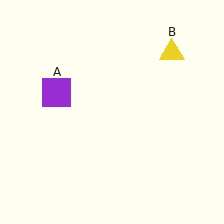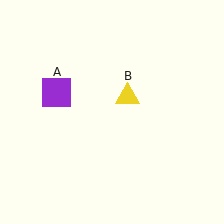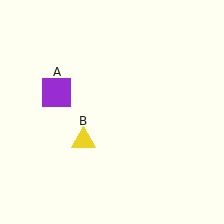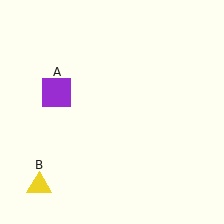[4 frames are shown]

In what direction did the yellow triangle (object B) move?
The yellow triangle (object B) moved down and to the left.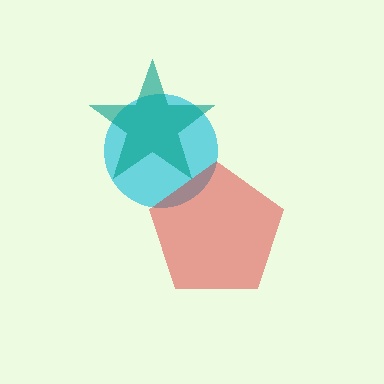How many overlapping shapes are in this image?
There are 3 overlapping shapes in the image.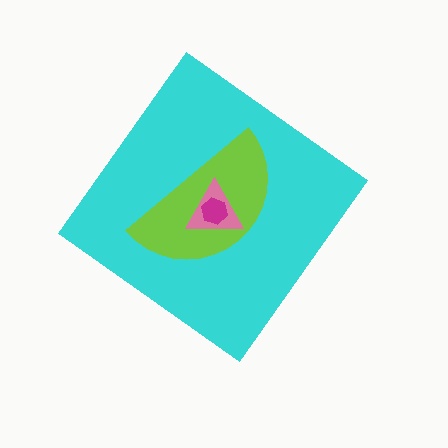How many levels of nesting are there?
4.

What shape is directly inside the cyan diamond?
The lime semicircle.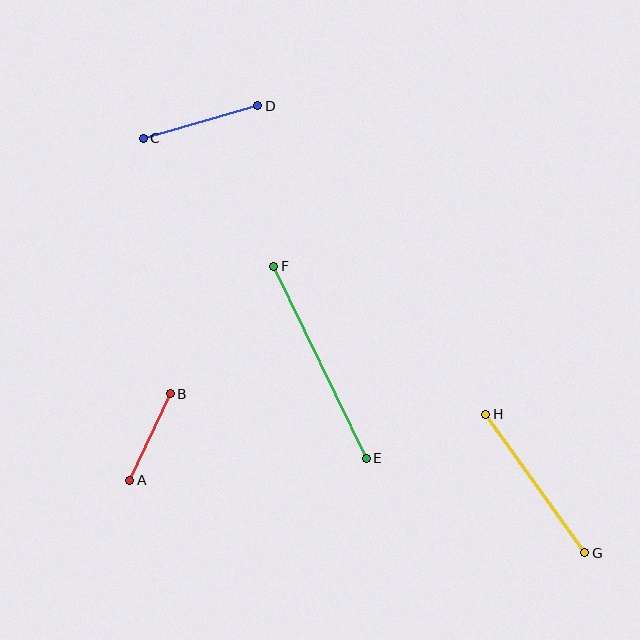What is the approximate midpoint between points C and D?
The midpoint is at approximately (201, 122) pixels.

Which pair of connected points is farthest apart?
Points E and F are farthest apart.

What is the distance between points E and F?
The distance is approximately 213 pixels.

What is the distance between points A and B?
The distance is approximately 95 pixels.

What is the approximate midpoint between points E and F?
The midpoint is at approximately (320, 362) pixels.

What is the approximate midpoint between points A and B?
The midpoint is at approximately (150, 437) pixels.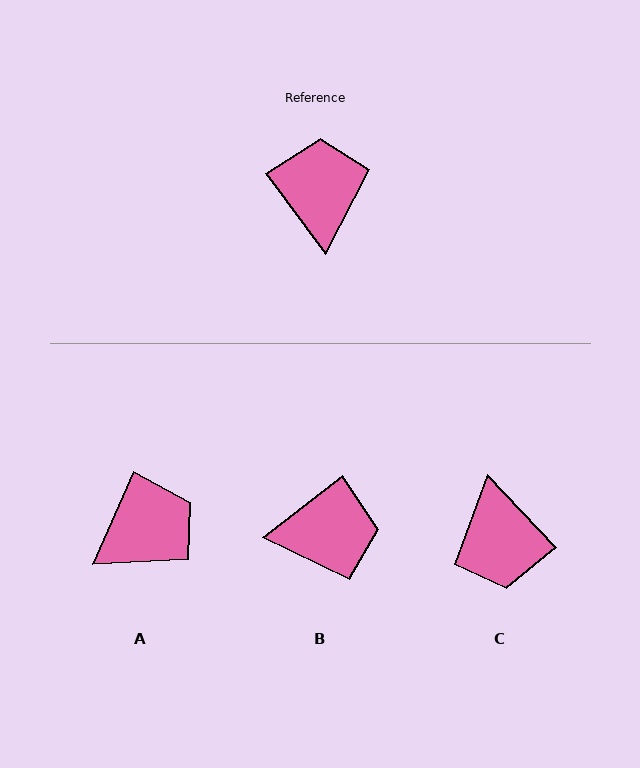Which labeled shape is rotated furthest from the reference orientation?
C, about 173 degrees away.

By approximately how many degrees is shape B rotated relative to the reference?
Approximately 89 degrees clockwise.